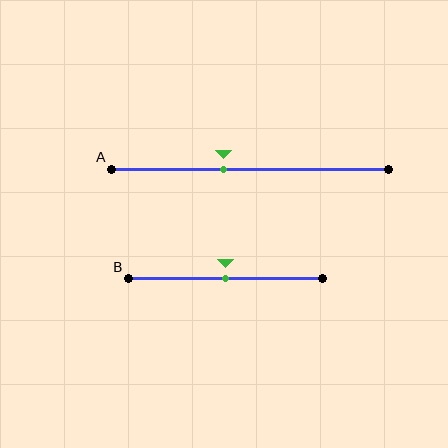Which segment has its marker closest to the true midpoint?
Segment B has its marker closest to the true midpoint.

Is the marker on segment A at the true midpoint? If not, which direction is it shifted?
No, the marker on segment A is shifted to the left by about 10% of the segment length.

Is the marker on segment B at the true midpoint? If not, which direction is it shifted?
Yes, the marker on segment B is at the true midpoint.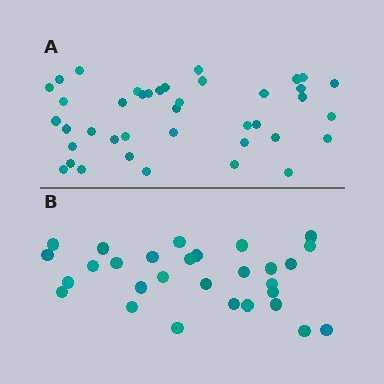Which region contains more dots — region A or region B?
Region A (the top region) has more dots.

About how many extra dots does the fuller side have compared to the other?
Region A has roughly 12 or so more dots than region B.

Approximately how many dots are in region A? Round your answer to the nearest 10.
About 40 dots.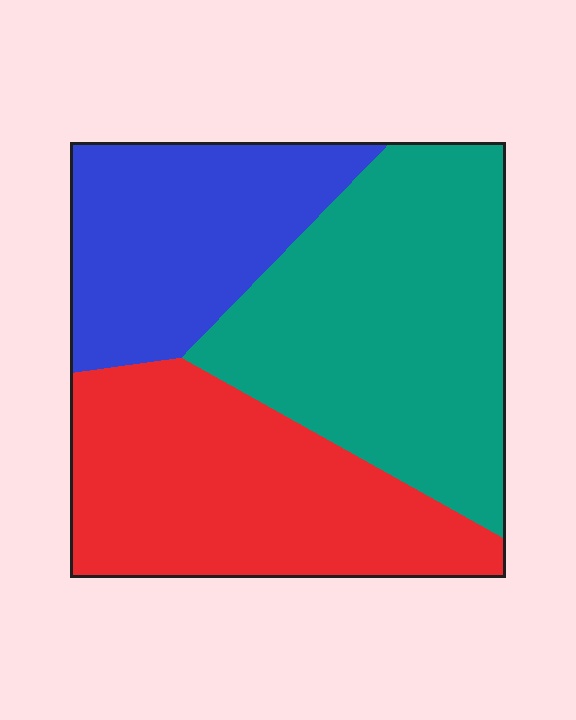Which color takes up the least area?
Blue, at roughly 25%.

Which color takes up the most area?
Teal, at roughly 40%.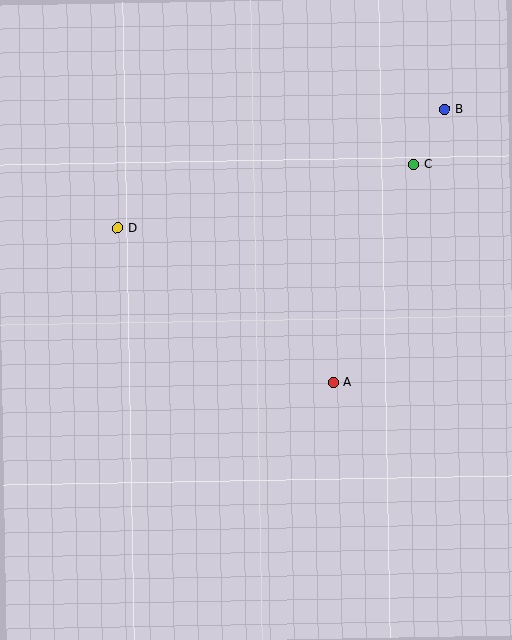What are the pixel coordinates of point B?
Point B is at (445, 109).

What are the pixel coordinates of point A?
Point A is at (333, 382).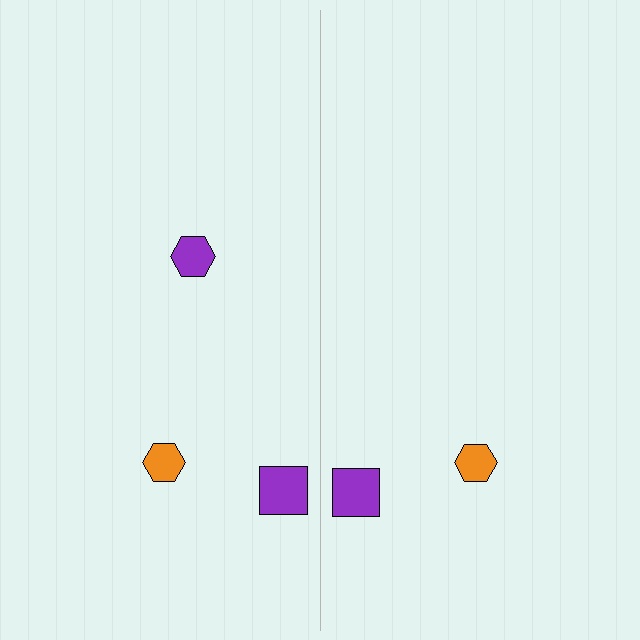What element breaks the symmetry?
A purple hexagon is missing from the right side.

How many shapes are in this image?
There are 5 shapes in this image.